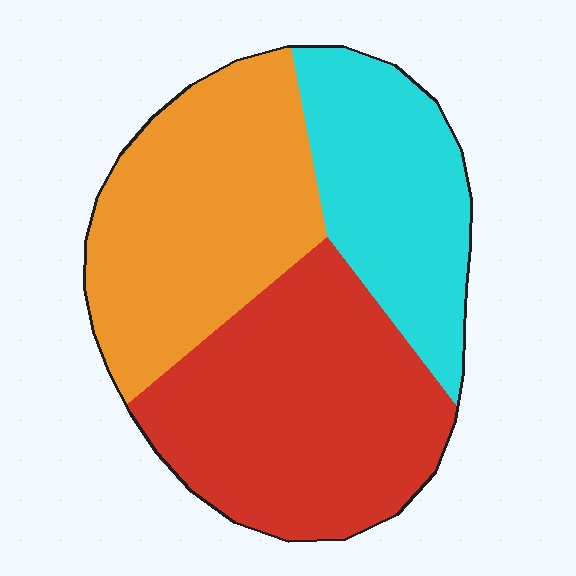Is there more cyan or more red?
Red.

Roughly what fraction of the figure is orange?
Orange covers about 35% of the figure.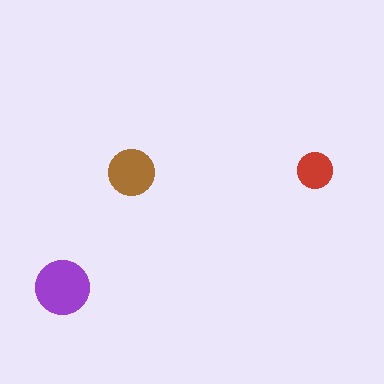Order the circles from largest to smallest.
the purple one, the brown one, the red one.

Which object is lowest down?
The purple circle is bottommost.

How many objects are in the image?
There are 3 objects in the image.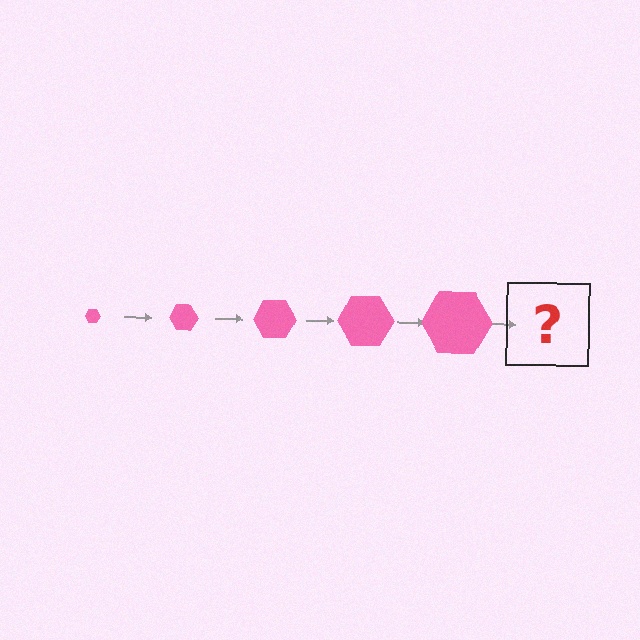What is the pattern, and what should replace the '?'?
The pattern is that the hexagon gets progressively larger each step. The '?' should be a pink hexagon, larger than the previous one.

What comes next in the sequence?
The next element should be a pink hexagon, larger than the previous one.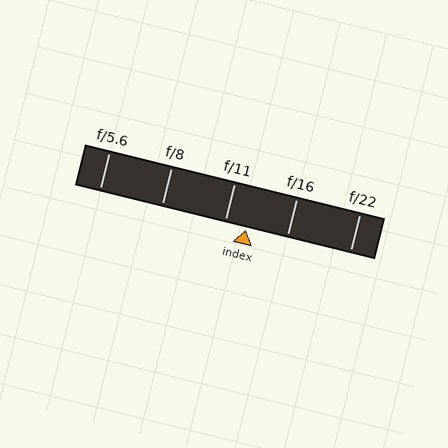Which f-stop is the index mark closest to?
The index mark is closest to f/11.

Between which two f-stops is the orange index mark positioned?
The index mark is between f/11 and f/16.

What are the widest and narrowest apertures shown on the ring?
The widest aperture shown is f/5.6 and the narrowest is f/22.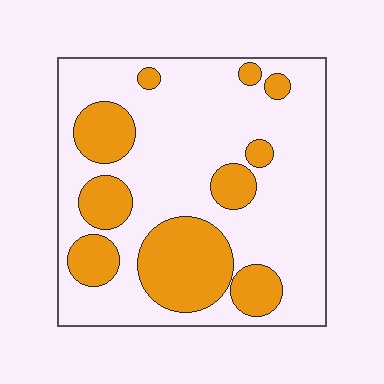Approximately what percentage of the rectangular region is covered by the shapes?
Approximately 30%.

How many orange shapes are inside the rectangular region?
10.